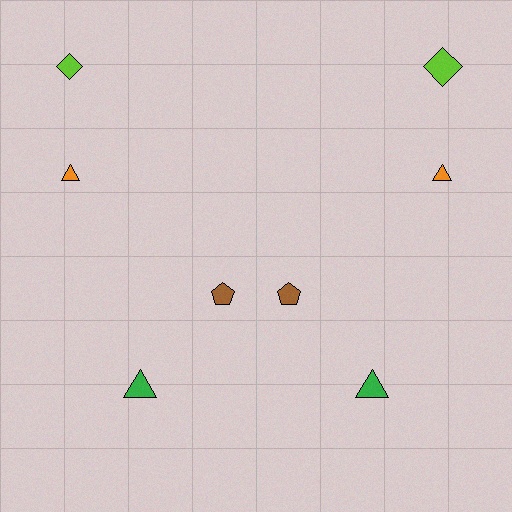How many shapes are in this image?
There are 8 shapes in this image.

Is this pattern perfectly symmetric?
No, the pattern is not perfectly symmetric. The lime diamond on the right side has a different size than its mirror counterpart.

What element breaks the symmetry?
The lime diamond on the right side has a different size than its mirror counterpart.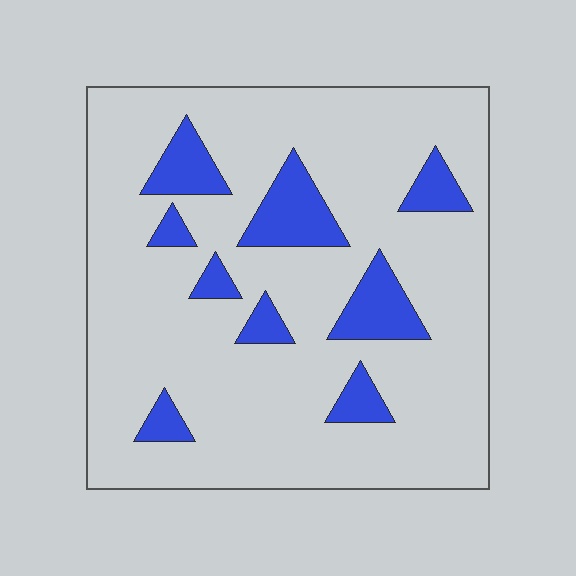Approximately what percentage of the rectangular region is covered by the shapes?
Approximately 15%.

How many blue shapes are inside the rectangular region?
9.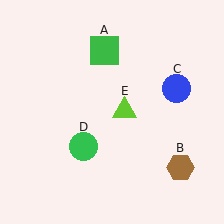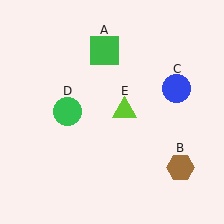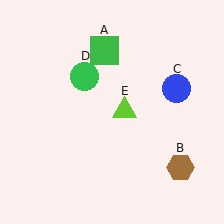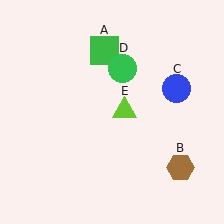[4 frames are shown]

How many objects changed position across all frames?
1 object changed position: green circle (object D).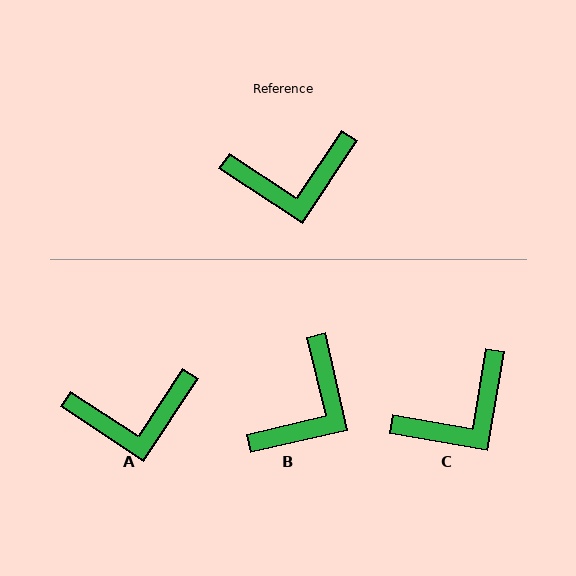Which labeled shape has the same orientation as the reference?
A.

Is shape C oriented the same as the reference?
No, it is off by about 24 degrees.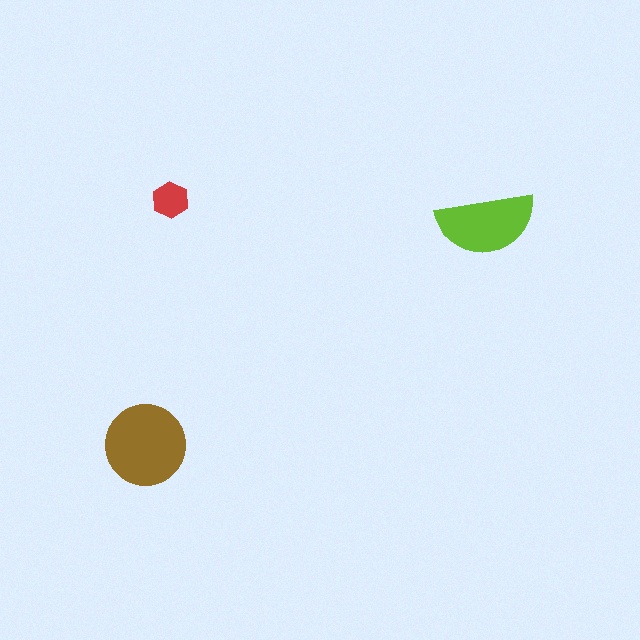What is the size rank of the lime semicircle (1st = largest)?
2nd.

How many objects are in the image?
There are 3 objects in the image.